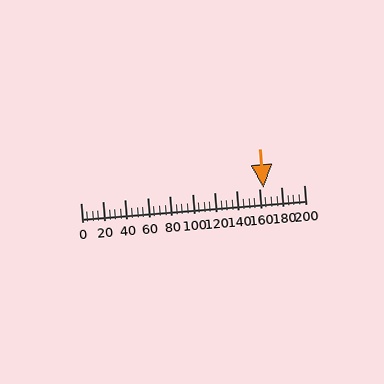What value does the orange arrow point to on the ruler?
The orange arrow points to approximately 164.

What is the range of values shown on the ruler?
The ruler shows values from 0 to 200.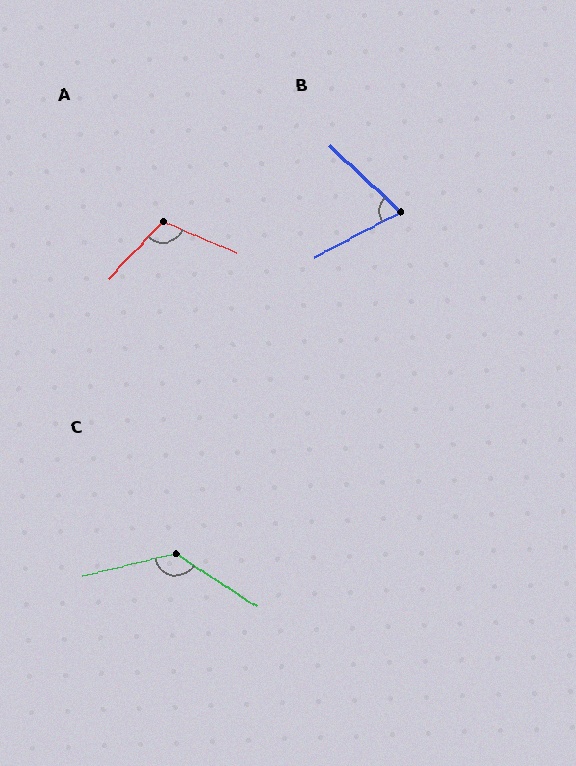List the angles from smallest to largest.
B (71°), A (110°), C (133°).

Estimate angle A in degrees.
Approximately 110 degrees.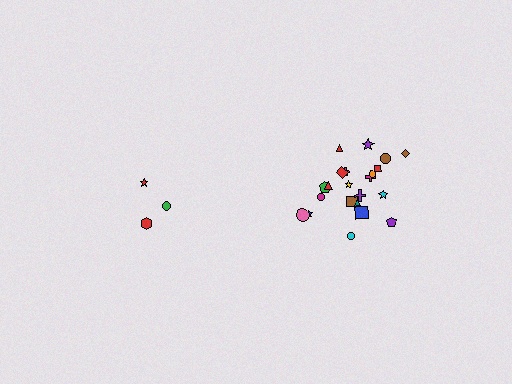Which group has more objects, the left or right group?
The right group.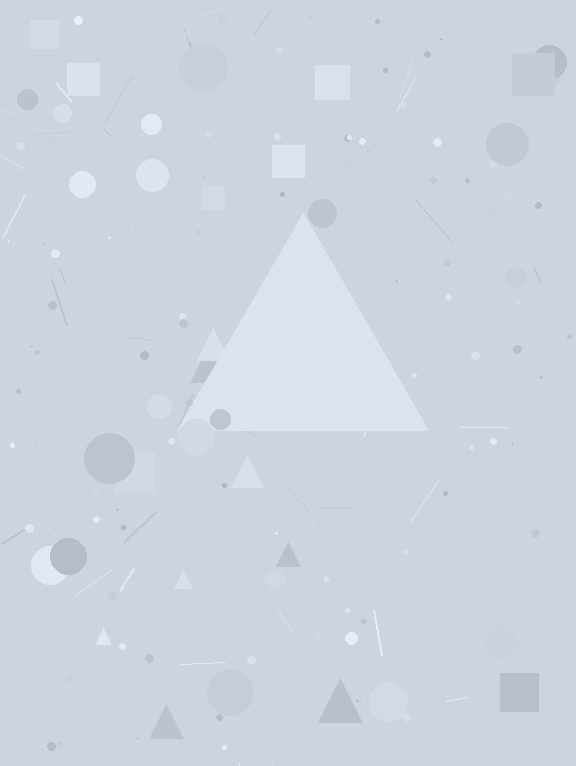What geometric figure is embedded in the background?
A triangle is embedded in the background.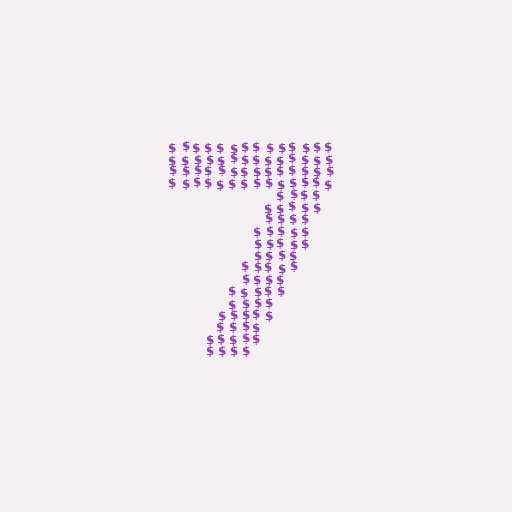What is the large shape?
The large shape is the digit 7.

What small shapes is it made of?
It is made of small dollar signs.